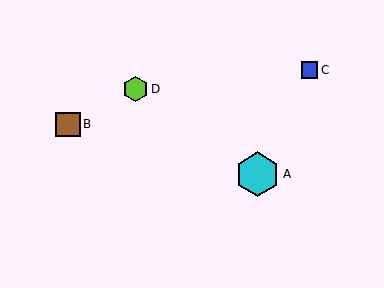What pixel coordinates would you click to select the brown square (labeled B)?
Click at (68, 124) to select the brown square B.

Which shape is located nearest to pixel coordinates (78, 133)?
The brown square (labeled B) at (68, 124) is nearest to that location.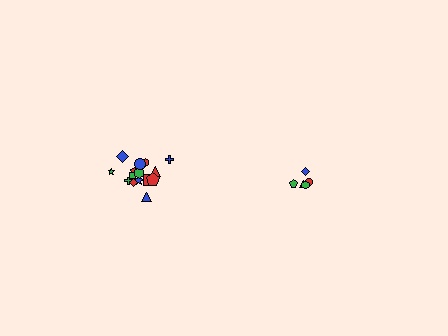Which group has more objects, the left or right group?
The left group.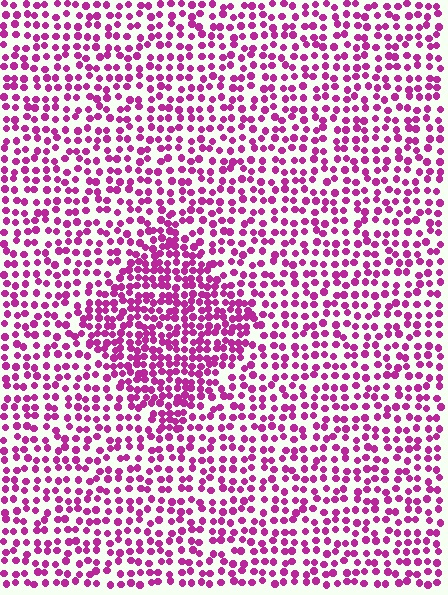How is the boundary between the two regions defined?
The boundary is defined by a change in element density (approximately 1.7x ratio). All elements are the same color, size, and shape.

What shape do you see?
I see a diamond.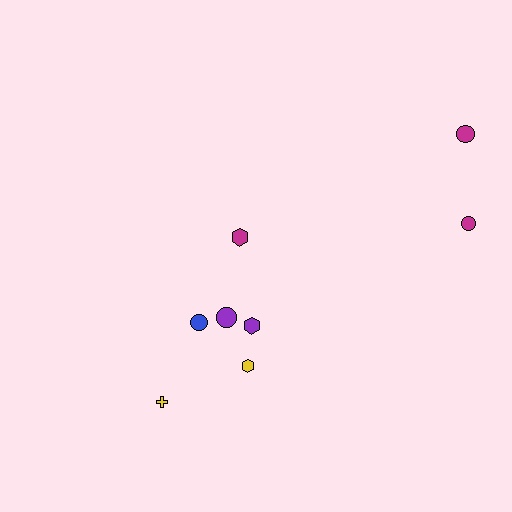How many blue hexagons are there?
There are no blue hexagons.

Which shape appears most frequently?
Circle, with 4 objects.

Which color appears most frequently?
Magenta, with 3 objects.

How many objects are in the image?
There are 8 objects.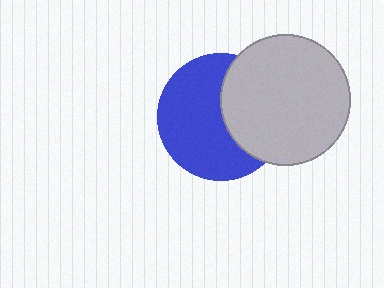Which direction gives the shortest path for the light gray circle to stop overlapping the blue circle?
Moving right gives the shortest separation.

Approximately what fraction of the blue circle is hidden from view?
Roughly 39% of the blue circle is hidden behind the light gray circle.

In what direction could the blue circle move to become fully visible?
The blue circle could move left. That would shift it out from behind the light gray circle entirely.